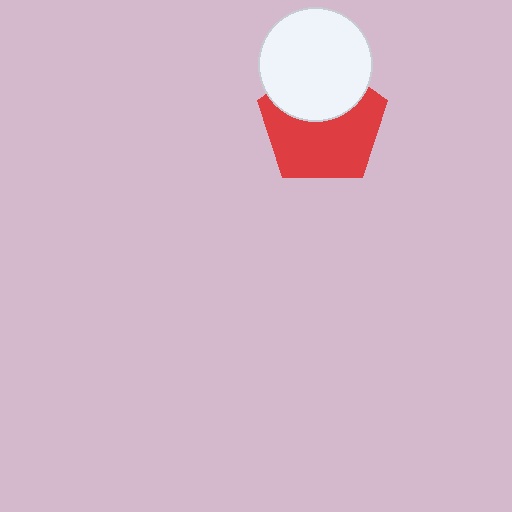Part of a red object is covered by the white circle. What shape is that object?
It is a pentagon.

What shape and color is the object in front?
The object in front is a white circle.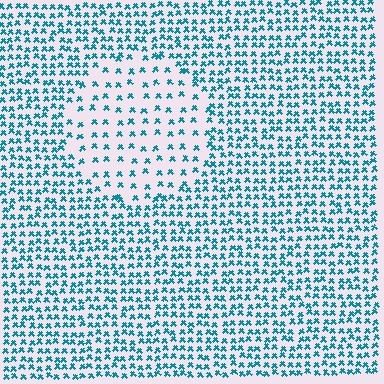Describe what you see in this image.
The image contains small teal elements arranged at two different densities. A circle-shaped region is visible where the elements are less densely packed than the surrounding area.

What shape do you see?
I see a circle.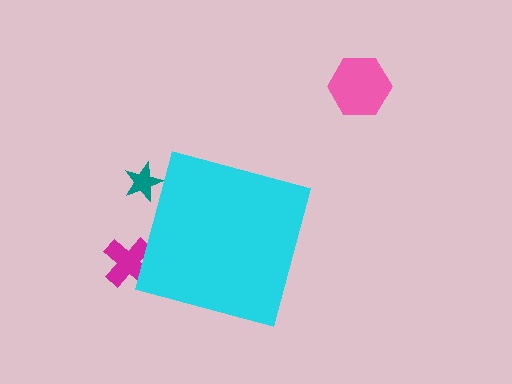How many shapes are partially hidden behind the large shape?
2 shapes are partially hidden.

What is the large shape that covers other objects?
A cyan square.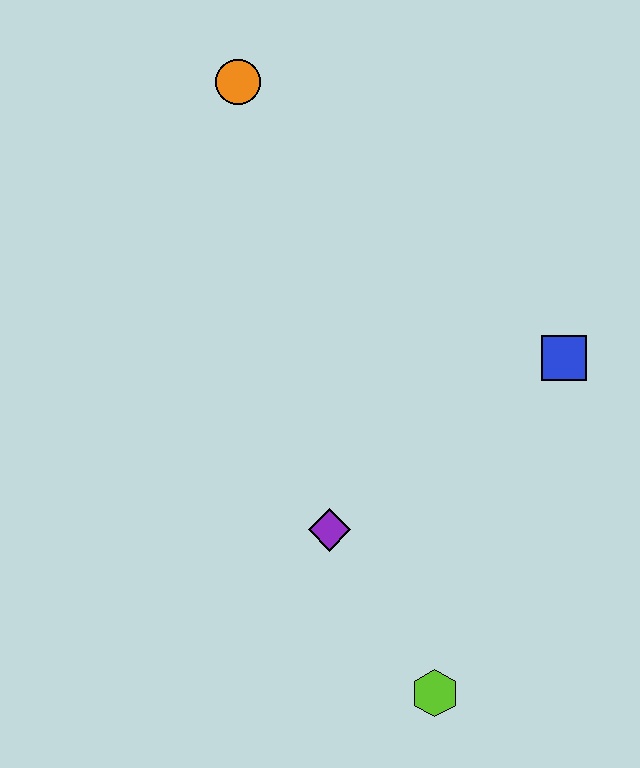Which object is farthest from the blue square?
The orange circle is farthest from the blue square.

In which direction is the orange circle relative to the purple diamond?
The orange circle is above the purple diamond.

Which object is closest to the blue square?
The purple diamond is closest to the blue square.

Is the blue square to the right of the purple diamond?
Yes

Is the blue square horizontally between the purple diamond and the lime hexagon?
No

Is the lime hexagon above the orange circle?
No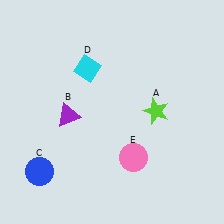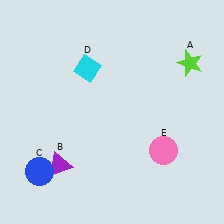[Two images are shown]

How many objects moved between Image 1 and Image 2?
3 objects moved between the two images.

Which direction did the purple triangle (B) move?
The purple triangle (B) moved down.